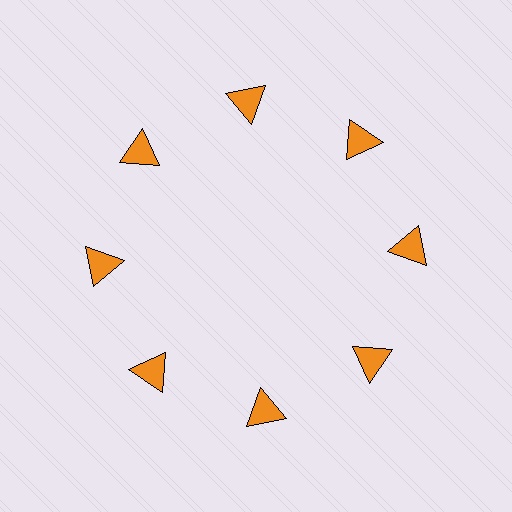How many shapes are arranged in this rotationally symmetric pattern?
There are 8 shapes, arranged in 8 groups of 1.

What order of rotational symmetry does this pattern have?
This pattern has 8-fold rotational symmetry.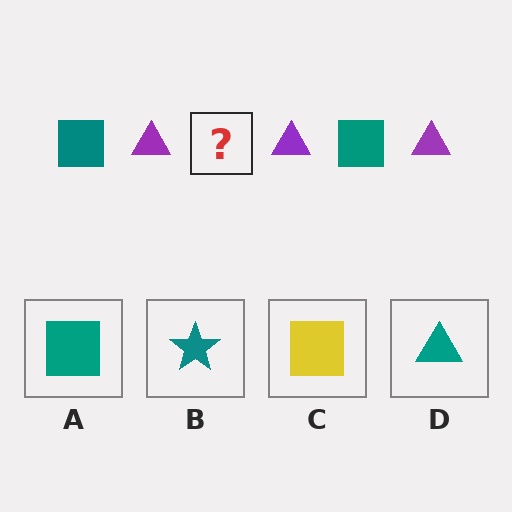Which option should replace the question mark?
Option A.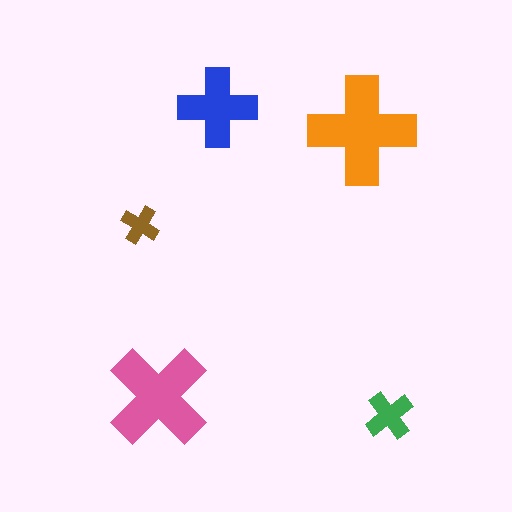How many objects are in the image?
There are 5 objects in the image.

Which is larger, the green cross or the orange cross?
The orange one.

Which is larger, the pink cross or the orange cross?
The orange one.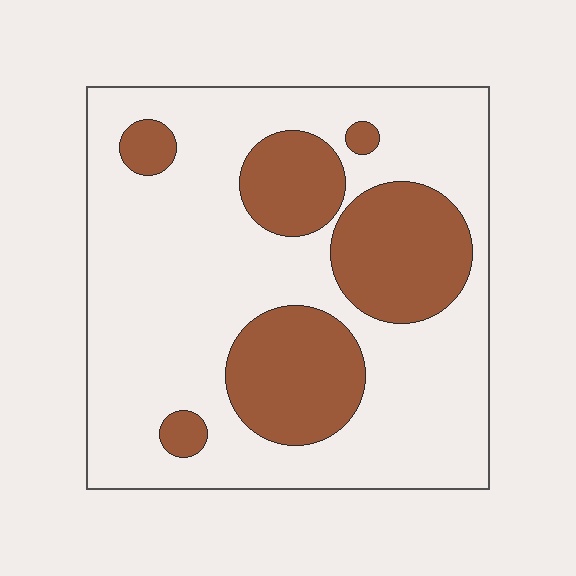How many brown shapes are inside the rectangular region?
6.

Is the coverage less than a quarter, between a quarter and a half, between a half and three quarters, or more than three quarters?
Between a quarter and a half.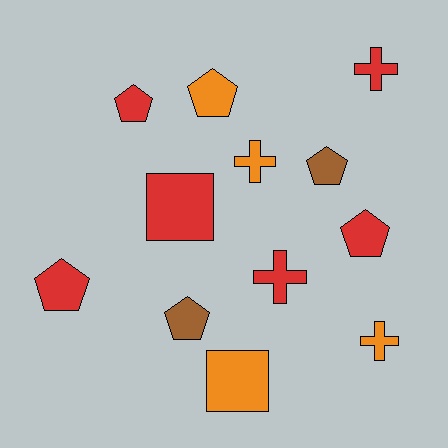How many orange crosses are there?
There are 2 orange crosses.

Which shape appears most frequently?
Pentagon, with 6 objects.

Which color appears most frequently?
Red, with 6 objects.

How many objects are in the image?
There are 12 objects.